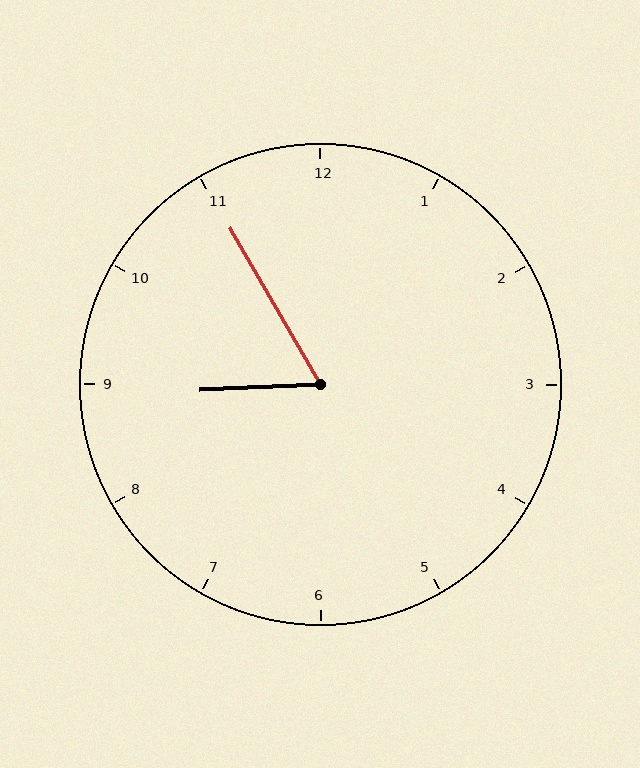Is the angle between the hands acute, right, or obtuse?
It is acute.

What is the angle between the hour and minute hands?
Approximately 62 degrees.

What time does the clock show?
8:55.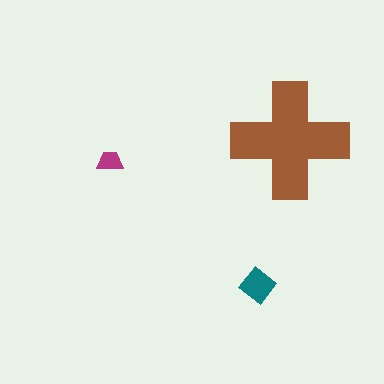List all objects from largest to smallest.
The brown cross, the teal diamond, the magenta trapezoid.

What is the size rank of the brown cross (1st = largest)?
1st.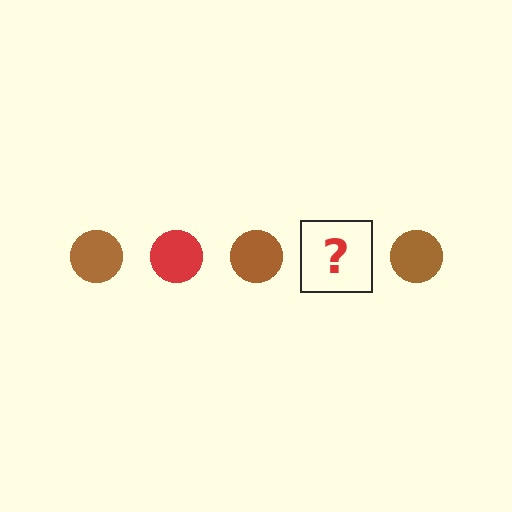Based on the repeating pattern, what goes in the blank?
The blank should be a red circle.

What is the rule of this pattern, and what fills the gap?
The rule is that the pattern cycles through brown, red circles. The gap should be filled with a red circle.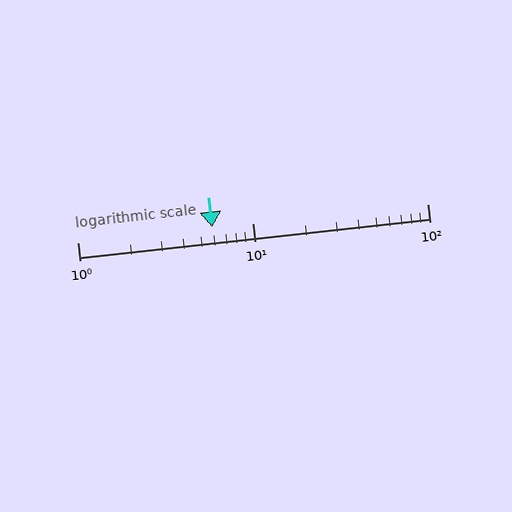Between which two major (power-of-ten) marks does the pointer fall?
The pointer is between 1 and 10.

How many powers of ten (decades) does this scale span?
The scale spans 2 decades, from 1 to 100.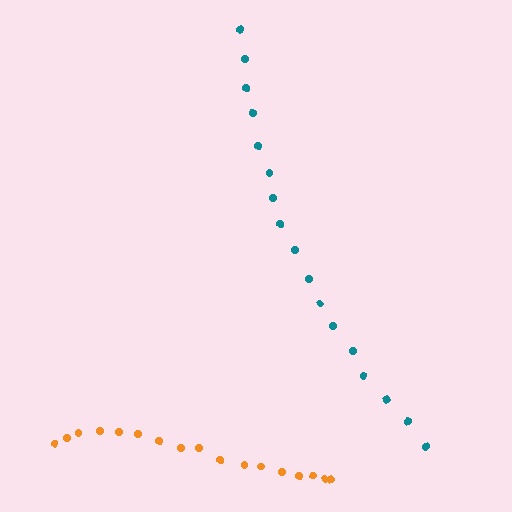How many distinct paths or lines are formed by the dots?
There are 2 distinct paths.